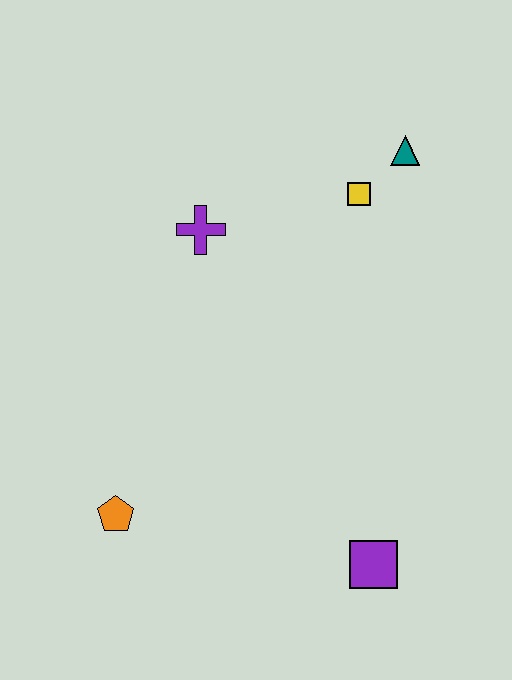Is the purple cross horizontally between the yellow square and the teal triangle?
No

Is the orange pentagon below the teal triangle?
Yes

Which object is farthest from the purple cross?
The purple square is farthest from the purple cross.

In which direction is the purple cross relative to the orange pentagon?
The purple cross is above the orange pentagon.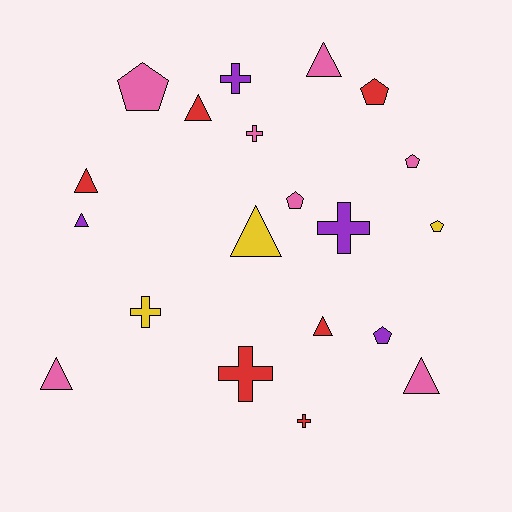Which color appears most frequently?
Pink, with 7 objects.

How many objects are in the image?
There are 20 objects.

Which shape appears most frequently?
Triangle, with 8 objects.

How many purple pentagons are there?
There is 1 purple pentagon.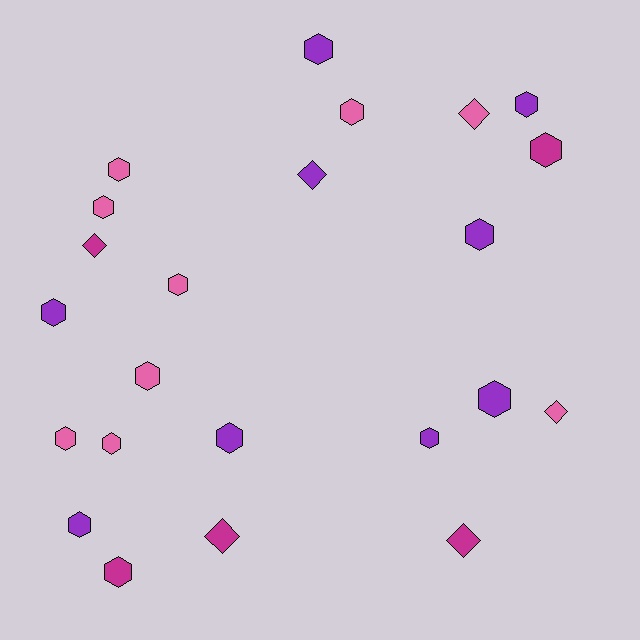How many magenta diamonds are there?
There are 3 magenta diamonds.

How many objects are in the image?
There are 23 objects.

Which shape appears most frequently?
Hexagon, with 17 objects.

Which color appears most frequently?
Pink, with 9 objects.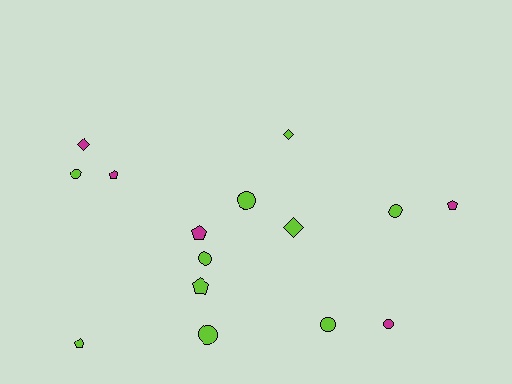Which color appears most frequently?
Lime, with 10 objects.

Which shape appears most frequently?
Circle, with 7 objects.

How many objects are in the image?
There are 15 objects.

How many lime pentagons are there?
There are 2 lime pentagons.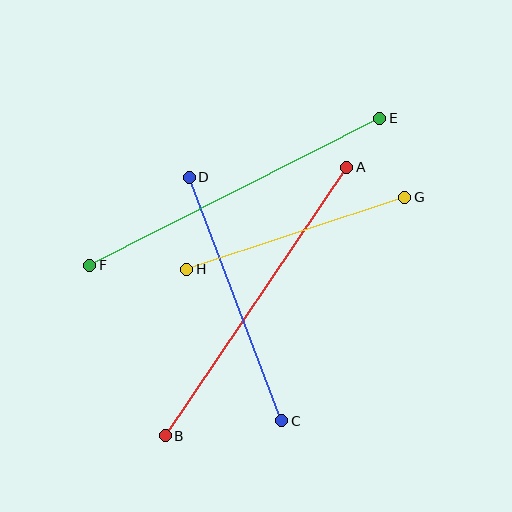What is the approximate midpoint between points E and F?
The midpoint is at approximately (235, 192) pixels.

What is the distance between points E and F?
The distance is approximately 325 pixels.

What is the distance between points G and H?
The distance is approximately 229 pixels.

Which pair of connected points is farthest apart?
Points E and F are farthest apart.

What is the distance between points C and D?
The distance is approximately 261 pixels.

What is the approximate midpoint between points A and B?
The midpoint is at approximately (256, 301) pixels.